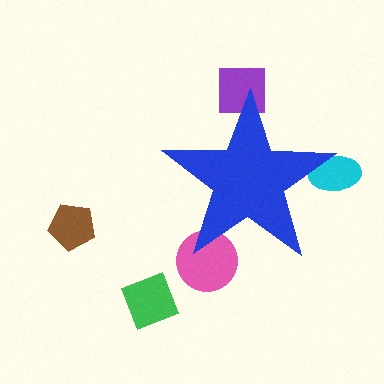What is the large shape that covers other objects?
A blue star.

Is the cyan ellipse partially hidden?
Yes, the cyan ellipse is partially hidden behind the blue star.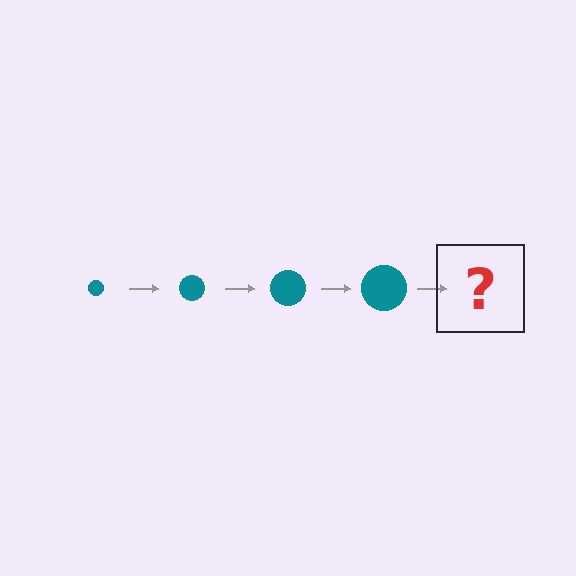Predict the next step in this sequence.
The next step is a teal circle, larger than the previous one.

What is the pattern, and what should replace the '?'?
The pattern is that the circle gets progressively larger each step. The '?' should be a teal circle, larger than the previous one.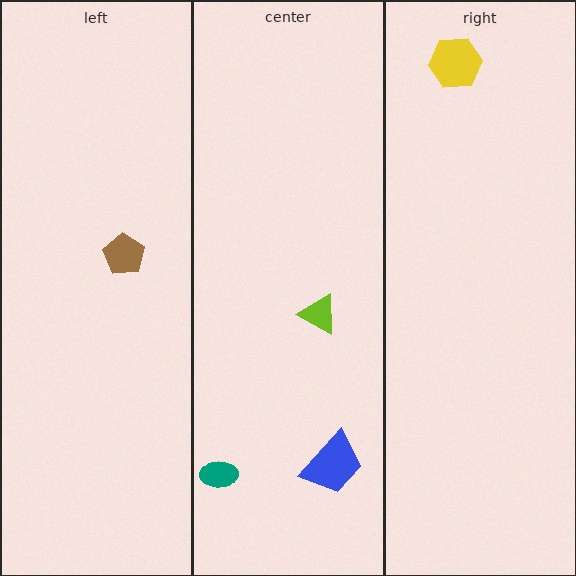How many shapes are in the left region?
1.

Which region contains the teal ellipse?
The center region.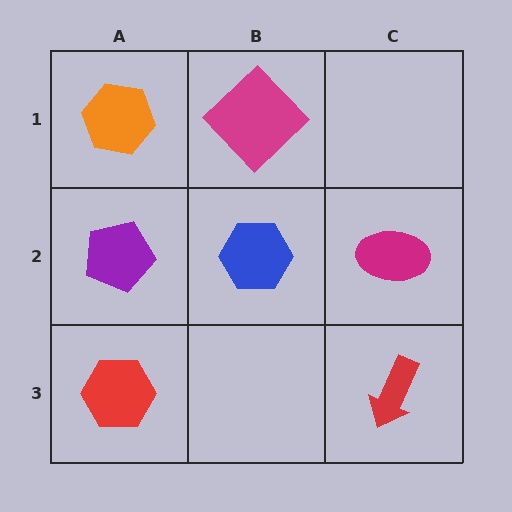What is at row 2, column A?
A purple pentagon.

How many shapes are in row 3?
2 shapes.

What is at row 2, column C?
A magenta ellipse.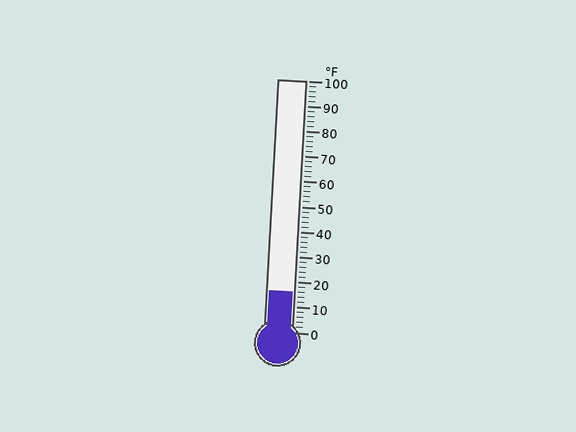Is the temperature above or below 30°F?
The temperature is below 30°F.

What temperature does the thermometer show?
The thermometer shows approximately 16°F.